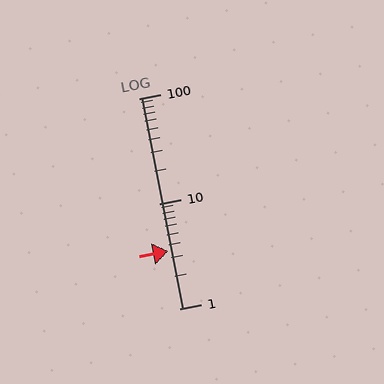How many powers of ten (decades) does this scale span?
The scale spans 2 decades, from 1 to 100.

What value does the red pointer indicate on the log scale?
The pointer indicates approximately 3.5.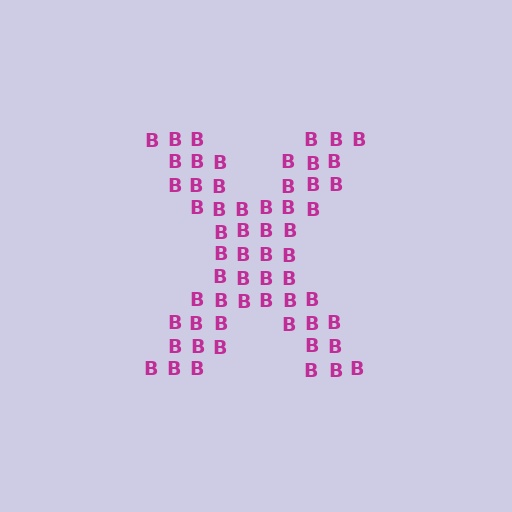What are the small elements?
The small elements are letter B's.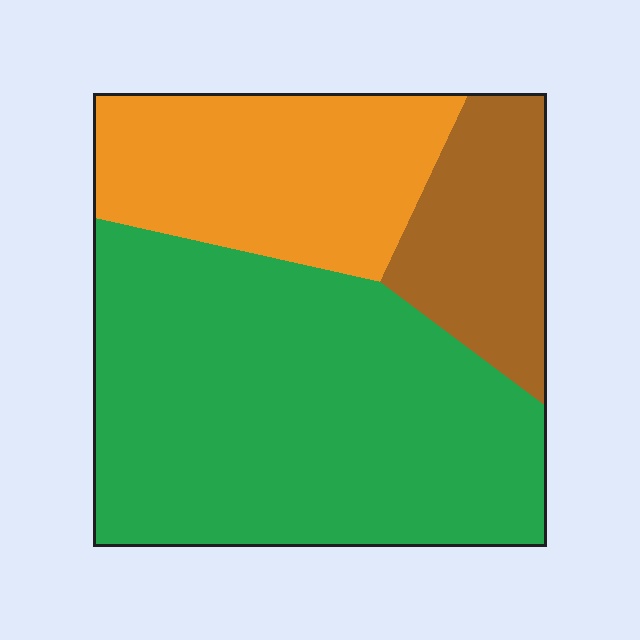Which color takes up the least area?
Brown, at roughly 15%.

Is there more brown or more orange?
Orange.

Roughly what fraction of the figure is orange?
Orange covers roughly 25% of the figure.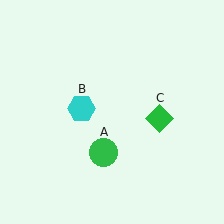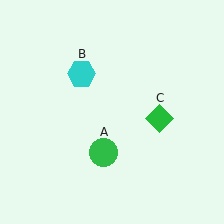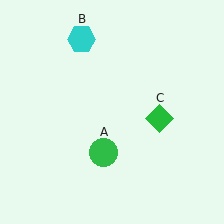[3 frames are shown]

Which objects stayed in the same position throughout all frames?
Green circle (object A) and green diamond (object C) remained stationary.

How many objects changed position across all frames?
1 object changed position: cyan hexagon (object B).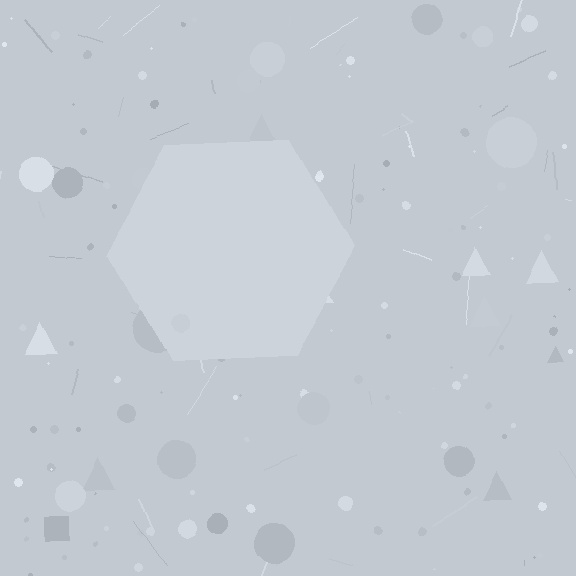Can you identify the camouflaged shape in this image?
The camouflaged shape is a hexagon.